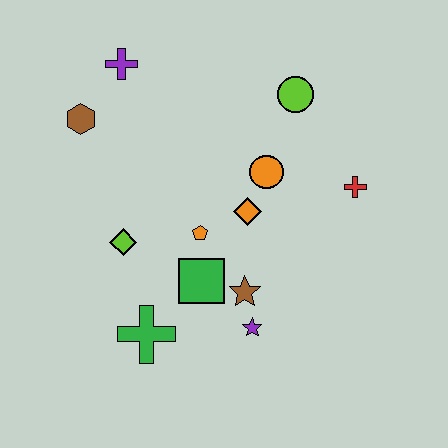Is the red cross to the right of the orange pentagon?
Yes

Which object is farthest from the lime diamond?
The red cross is farthest from the lime diamond.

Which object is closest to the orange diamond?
The orange circle is closest to the orange diamond.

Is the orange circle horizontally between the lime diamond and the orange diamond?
No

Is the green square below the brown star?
No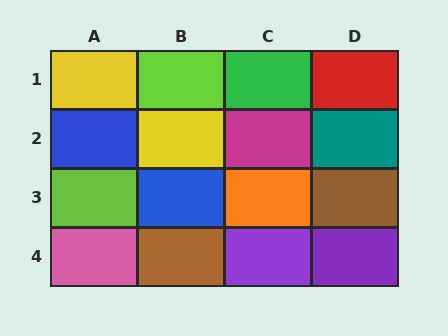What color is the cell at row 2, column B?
Yellow.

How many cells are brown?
2 cells are brown.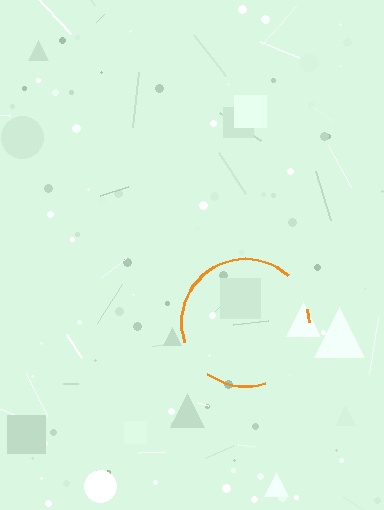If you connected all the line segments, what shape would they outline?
They would outline a circle.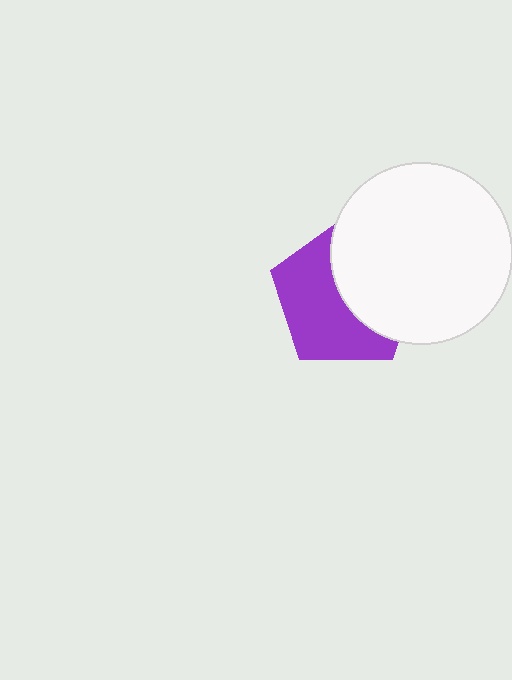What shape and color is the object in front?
The object in front is a white circle.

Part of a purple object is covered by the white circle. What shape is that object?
It is a pentagon.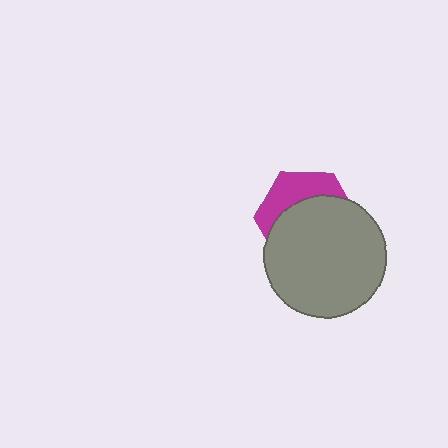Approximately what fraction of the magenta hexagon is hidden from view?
Roughly 66% of the magenta hexagon is hidden behind the gray circle.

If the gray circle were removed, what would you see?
You would see the complete magenta hexagon.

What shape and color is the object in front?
The object in front is a gray circle.